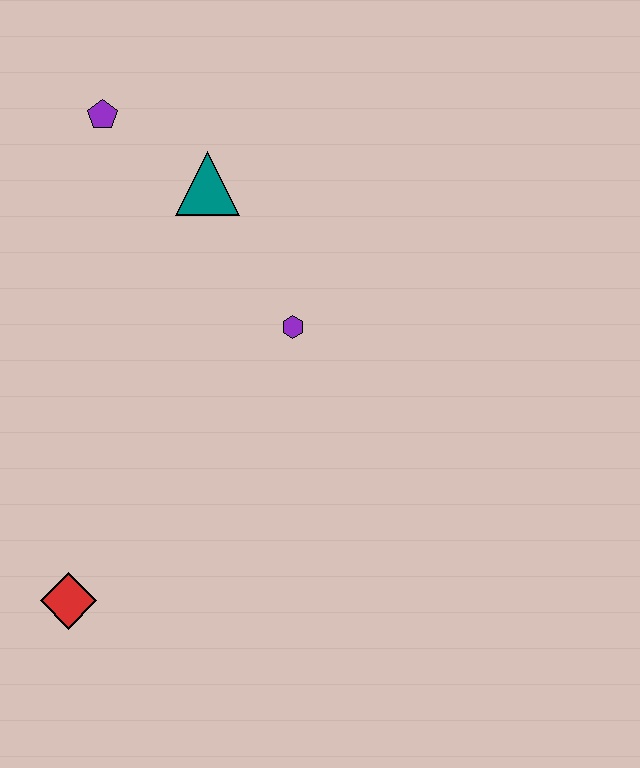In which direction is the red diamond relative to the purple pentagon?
The red diamond is below the purple pentagon.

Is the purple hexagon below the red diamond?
No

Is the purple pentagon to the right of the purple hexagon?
No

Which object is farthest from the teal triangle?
The red diamond is farthest from the teal triangle.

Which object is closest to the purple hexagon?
The teal triangle is closest to the purple hexagon.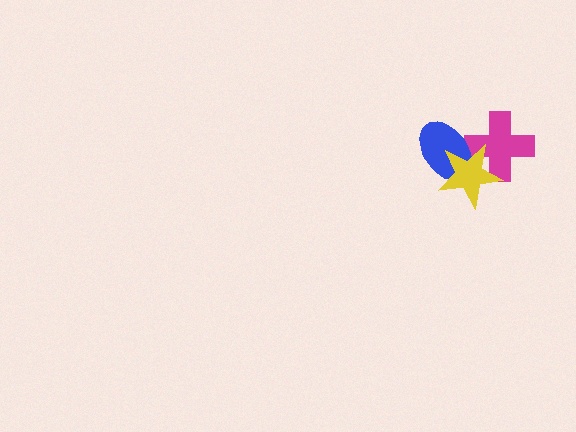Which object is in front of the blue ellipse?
The yellow star is in front of the blue ellipse.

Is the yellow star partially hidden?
No, no other shape covers it.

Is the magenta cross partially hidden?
Yes, it is partially covered by another shape.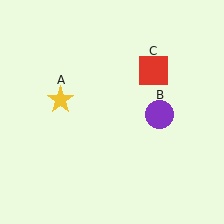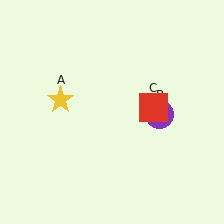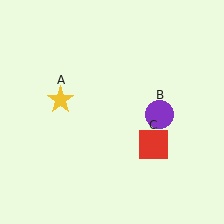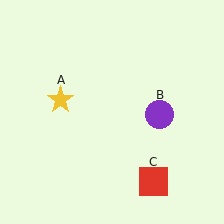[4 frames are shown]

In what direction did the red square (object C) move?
The red square (object C) moved down.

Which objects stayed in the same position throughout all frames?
Yellow star (object A) and purple circle (object B) remained stationary.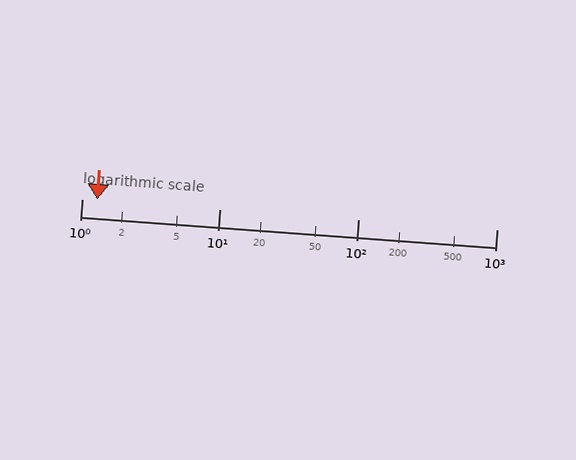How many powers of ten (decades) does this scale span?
The scale spans 3 decades, from 1 to 1000.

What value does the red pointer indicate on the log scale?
The pointer indicates approximately 1.3.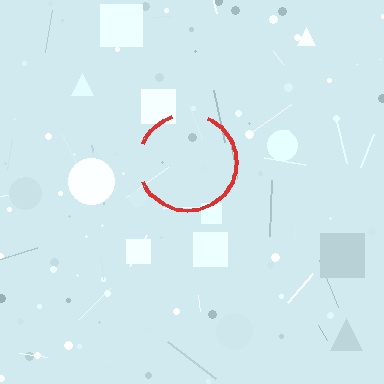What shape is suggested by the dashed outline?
The dashed outline suggests a circle.